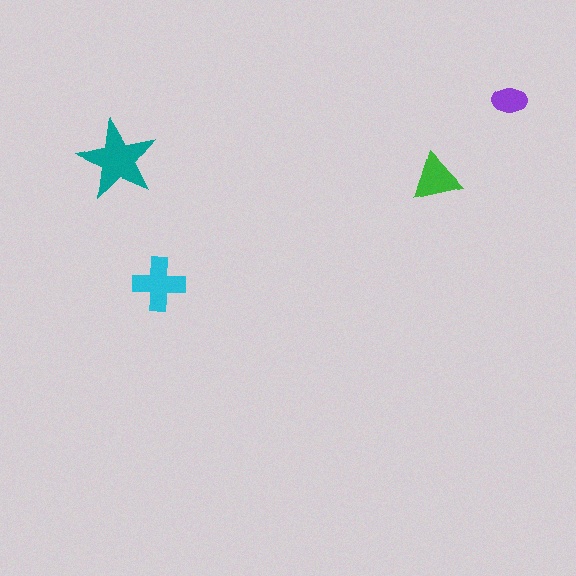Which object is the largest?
The teal star.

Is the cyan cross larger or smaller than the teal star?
Smaller.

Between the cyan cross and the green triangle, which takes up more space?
The cyan cross.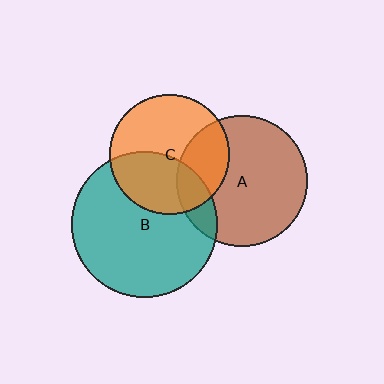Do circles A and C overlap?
Yes.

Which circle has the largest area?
Circle B (teal).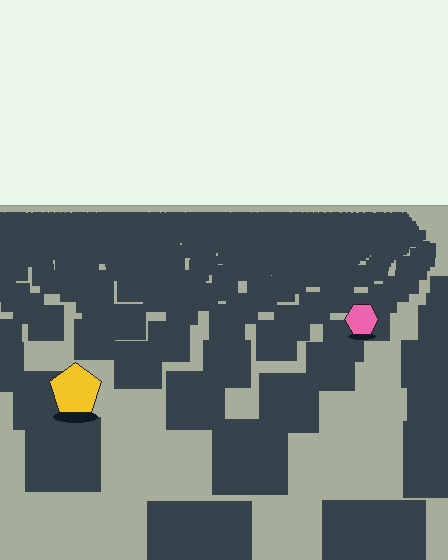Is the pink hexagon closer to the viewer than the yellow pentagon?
No. The yellow pentagon is closer — you can tell from the texture gradient: the ground texture is coarser near it.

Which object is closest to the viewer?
The yellow pentagon is closest. The texture marks near it are larger and more spread out.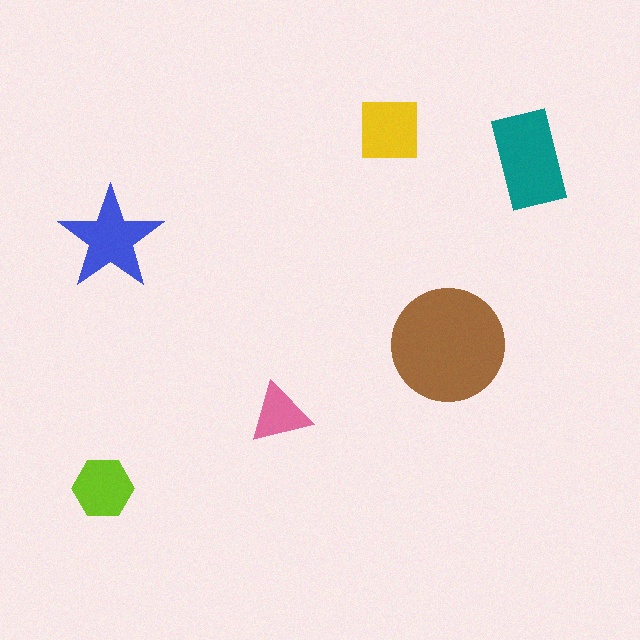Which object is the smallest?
The pink triangle.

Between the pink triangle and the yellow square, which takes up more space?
The yellow square.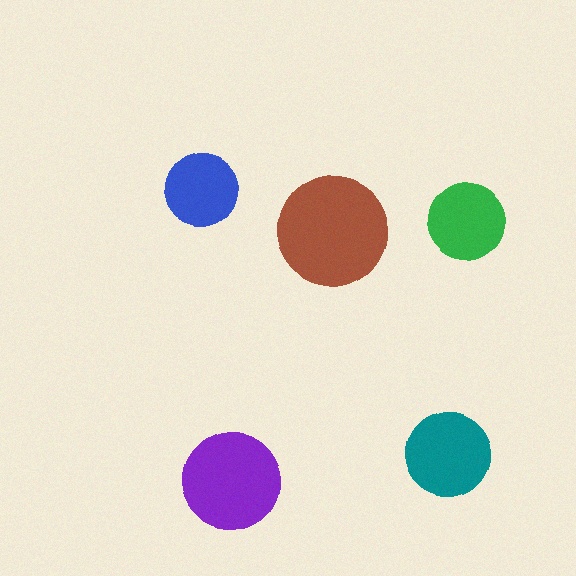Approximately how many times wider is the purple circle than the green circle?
About 1.5 times wider.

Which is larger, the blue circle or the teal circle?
The teal one.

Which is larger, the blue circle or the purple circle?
The purple one.